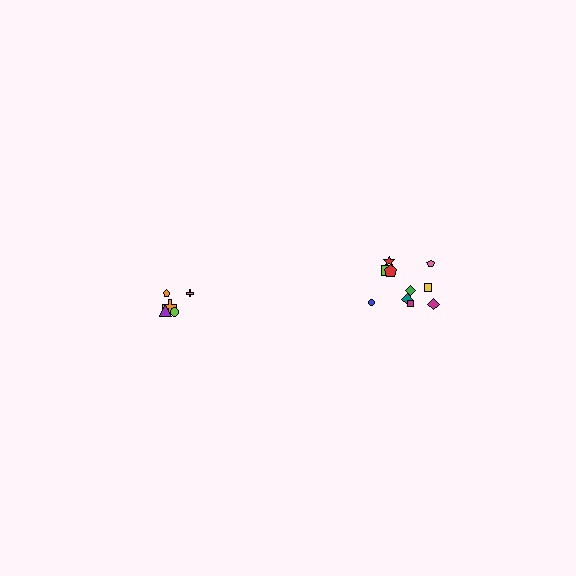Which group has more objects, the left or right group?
The right group.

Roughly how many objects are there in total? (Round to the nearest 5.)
Roughly 15 objects in total.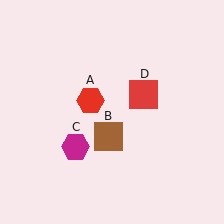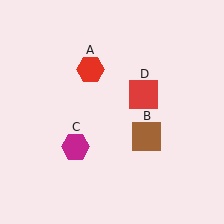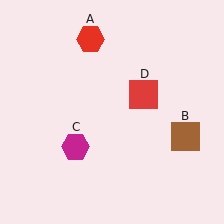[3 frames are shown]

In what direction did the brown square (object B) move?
The brown square (object B) moved right.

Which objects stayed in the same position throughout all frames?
Magenta hexagon (object C) and red square (object D) remained stationary.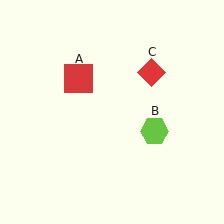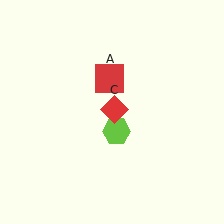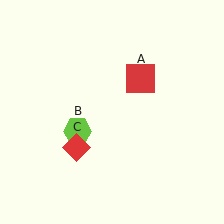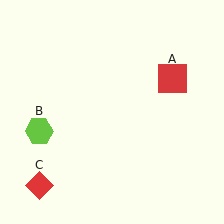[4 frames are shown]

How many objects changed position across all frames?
3 objects changed position: red square (object A), lime hexagon (object B), red diamond (object C).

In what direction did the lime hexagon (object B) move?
The lime hexagon (object B) moved left.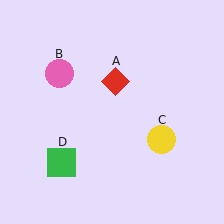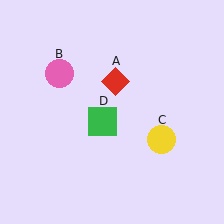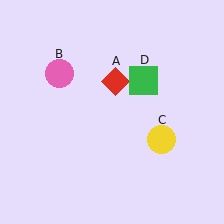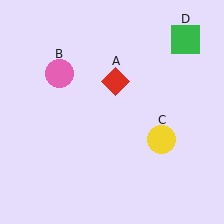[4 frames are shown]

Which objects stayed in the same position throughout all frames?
Red diamond (object A) and pink circle (object B) and yellow circle (object C) remained stationary.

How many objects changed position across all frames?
1 object changed position: green square (object D).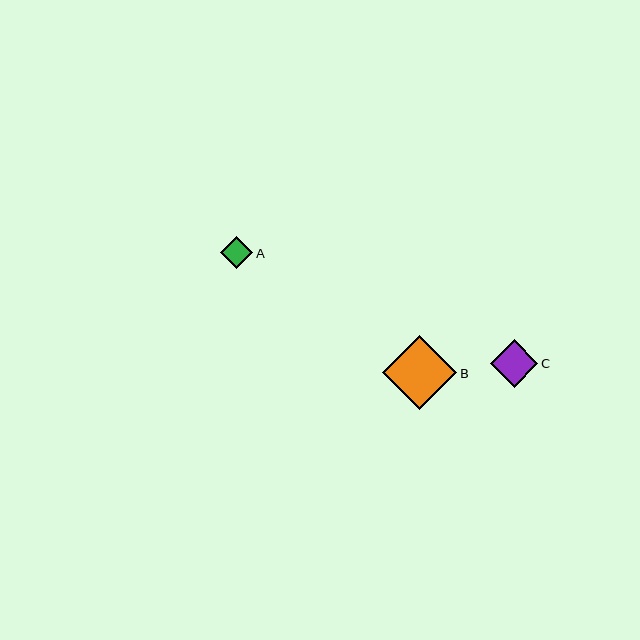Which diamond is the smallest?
Diamond A is the smallest with a size of approximately 32 pixels.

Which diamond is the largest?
Diamond B is the largest with a size of approximately 75 pixels.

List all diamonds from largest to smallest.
From largest to smallest: B, C, A.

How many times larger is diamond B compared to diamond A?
Diamond B is approximately 2.3 times the size of diamond A.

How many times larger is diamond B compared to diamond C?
Diamond B is approximately 1.6 times the size of diamond C.